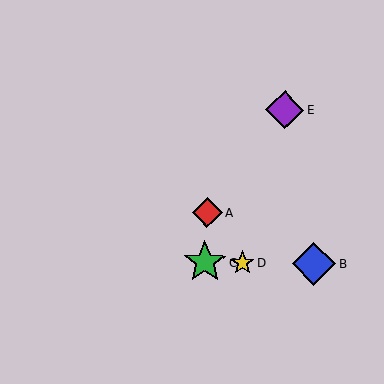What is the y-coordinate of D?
Object D is at y≈263.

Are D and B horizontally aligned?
Yes, both are at y≈263.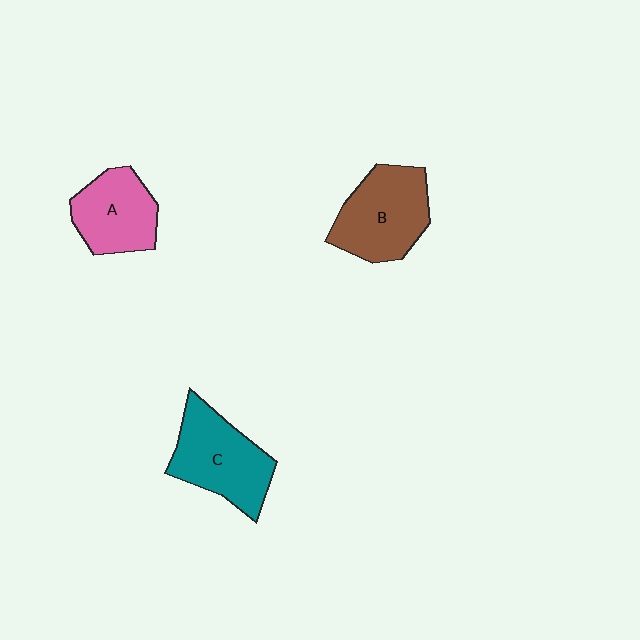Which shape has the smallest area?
Shape A (pink).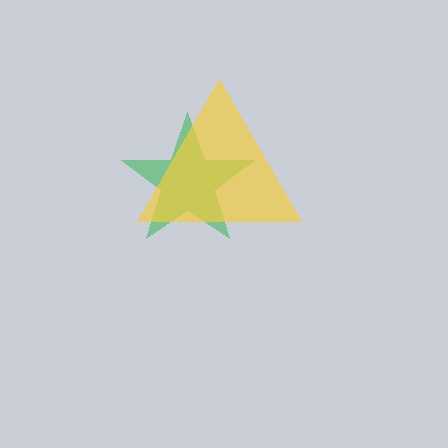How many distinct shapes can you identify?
There are 2 distinct shapes: a green star, a yellow triangle.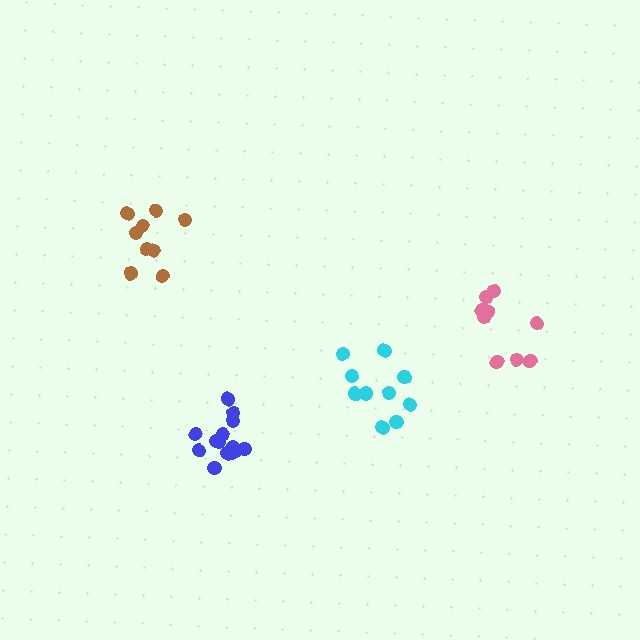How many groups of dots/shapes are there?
There are 4 groups.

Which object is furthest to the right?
The pink cluster is rightmost.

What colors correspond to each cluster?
The clusters are colored: pink, brown, blue, cyan.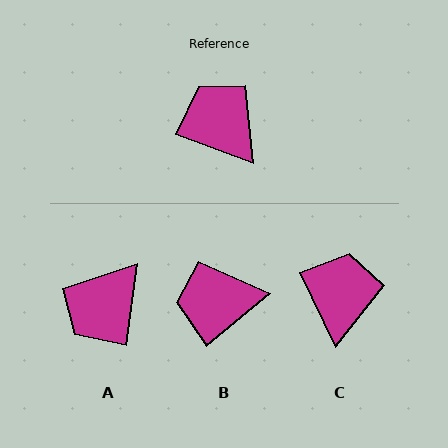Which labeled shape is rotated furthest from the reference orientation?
A, about 103 degrees away.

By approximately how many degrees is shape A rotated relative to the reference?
Approximately 103 degrees counter-clockwise.